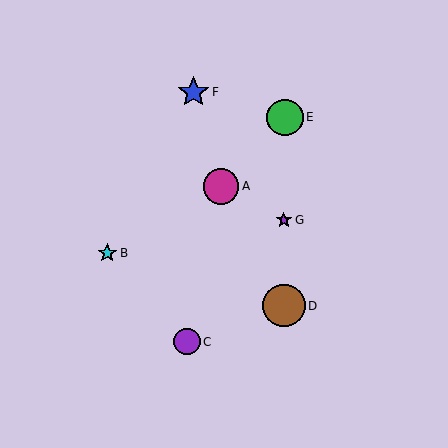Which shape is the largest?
The brown circle (labeled D) is the largest.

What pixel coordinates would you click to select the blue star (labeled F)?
Click at (193, 92) to select the blue star F.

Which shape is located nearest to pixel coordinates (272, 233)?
The purple star (labeled G) at (284, 220) is nearest to that location.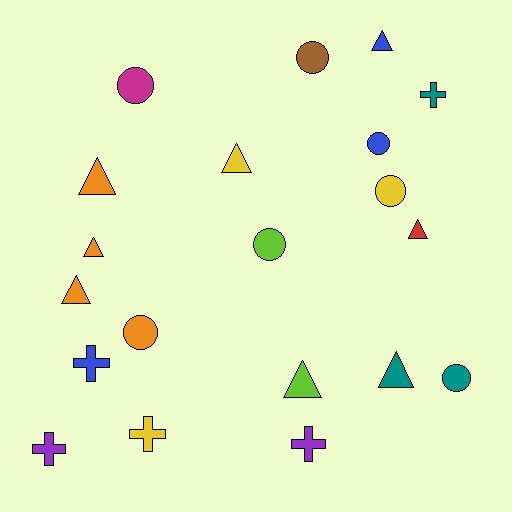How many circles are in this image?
There are 7 circles.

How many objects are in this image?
There are 20 objects.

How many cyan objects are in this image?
There are no cyan objects.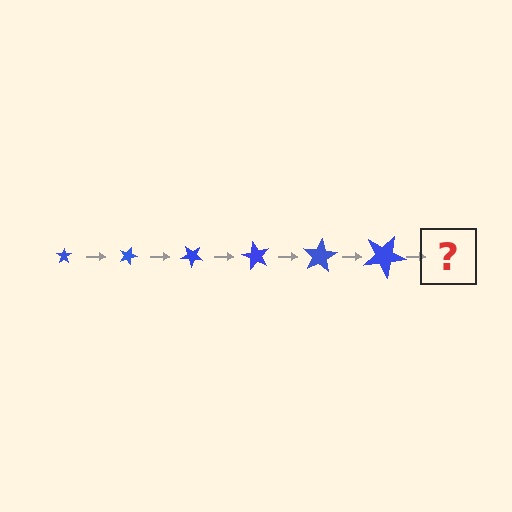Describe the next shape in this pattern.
It should be a star, larger than the previous one and rotated 120 degrees from the start.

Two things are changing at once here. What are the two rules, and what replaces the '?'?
The two rules are that the star grows larger each step and it rotates 20 degrees each step. The '?' should be a star, larger than the previous one and rotated 120 degrees from the start.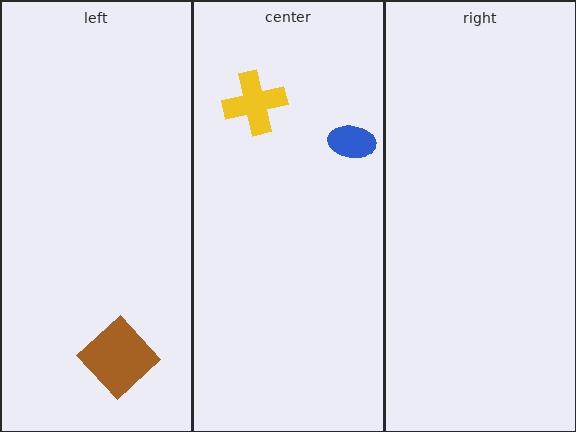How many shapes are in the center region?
2.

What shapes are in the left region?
The brown diamond.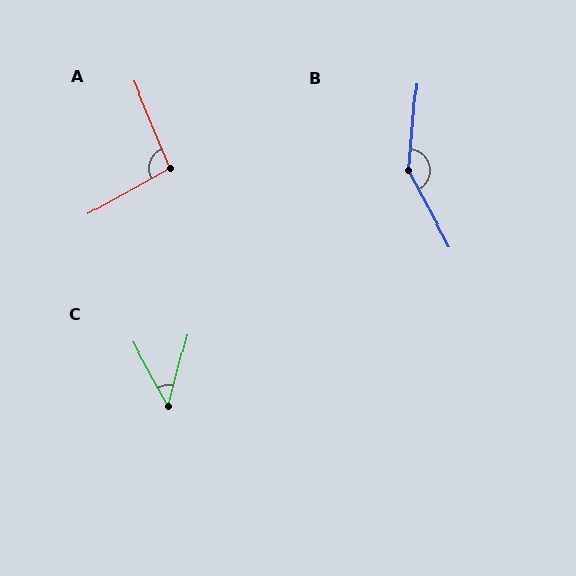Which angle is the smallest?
C, at approximately 43 degrees.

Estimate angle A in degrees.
Approximately 97 degrees.